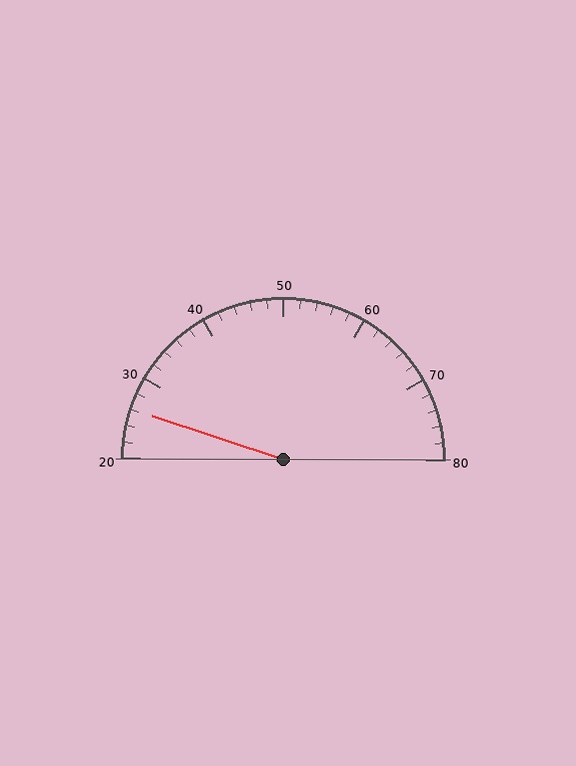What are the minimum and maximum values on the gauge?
The gauge ranges from 20 to 80.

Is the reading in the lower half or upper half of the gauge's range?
The reading is in the lower half of the range (20 to 80).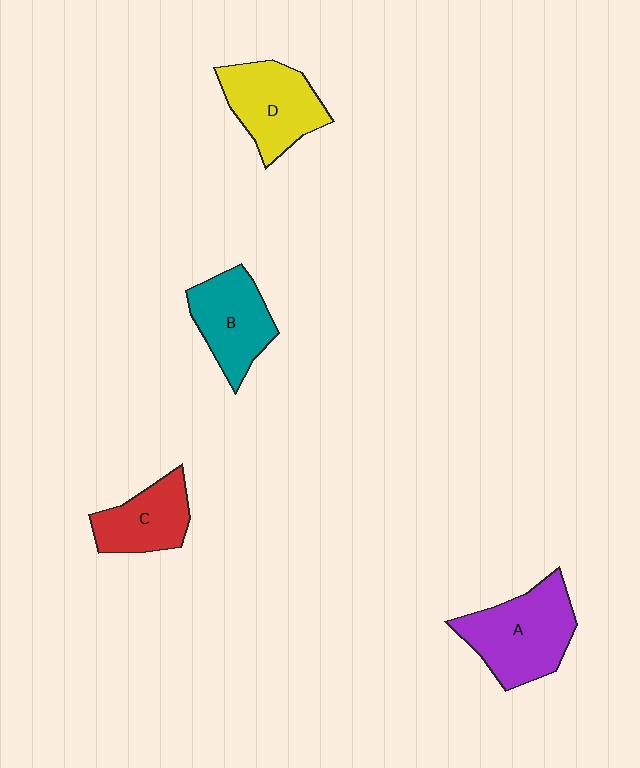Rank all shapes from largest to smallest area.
From largest to smallest: A (purple), D (yellow), B (teal), C (red).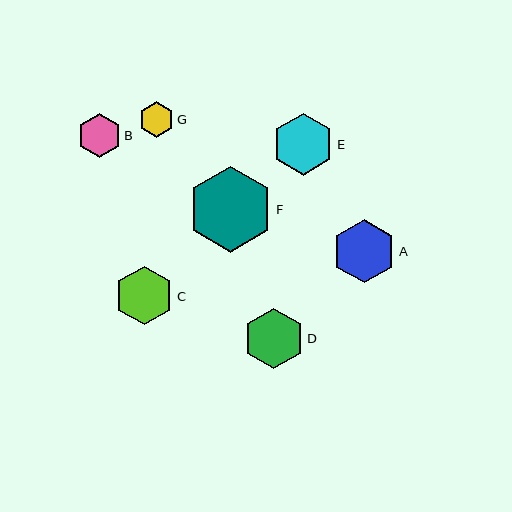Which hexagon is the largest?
Hexagon F is the largest with a size of approximately 86 pixels.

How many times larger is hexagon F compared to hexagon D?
Hexagon F is approximately 1.4 times the size of hexagon D.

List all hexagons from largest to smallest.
From largest to smallest: F, A, E, D, C, B, G.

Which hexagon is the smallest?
Hexagon G is the smallest with a size of approximately 35 pixels.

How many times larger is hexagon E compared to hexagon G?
Hexagon E is approximately 1.7 times the size of hexagon G.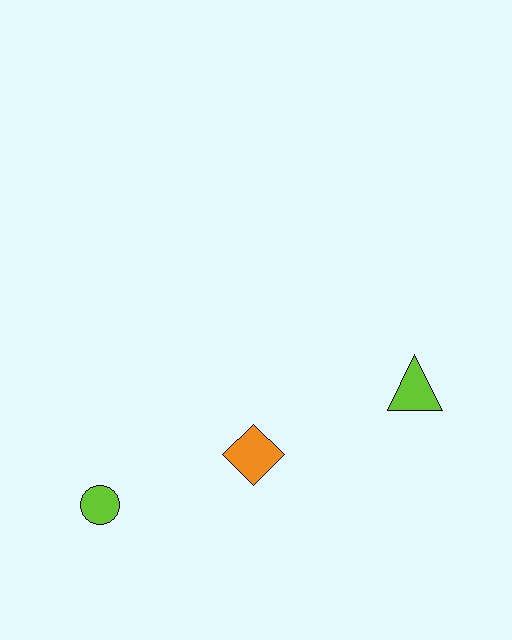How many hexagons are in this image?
There are no hexagons.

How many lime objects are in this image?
There are 2 lime objects.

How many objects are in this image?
There are 3 objects.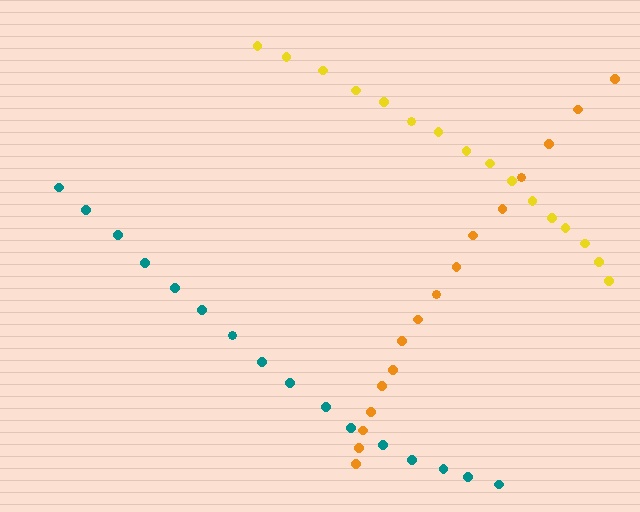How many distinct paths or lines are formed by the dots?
There are 3 distinct paths.